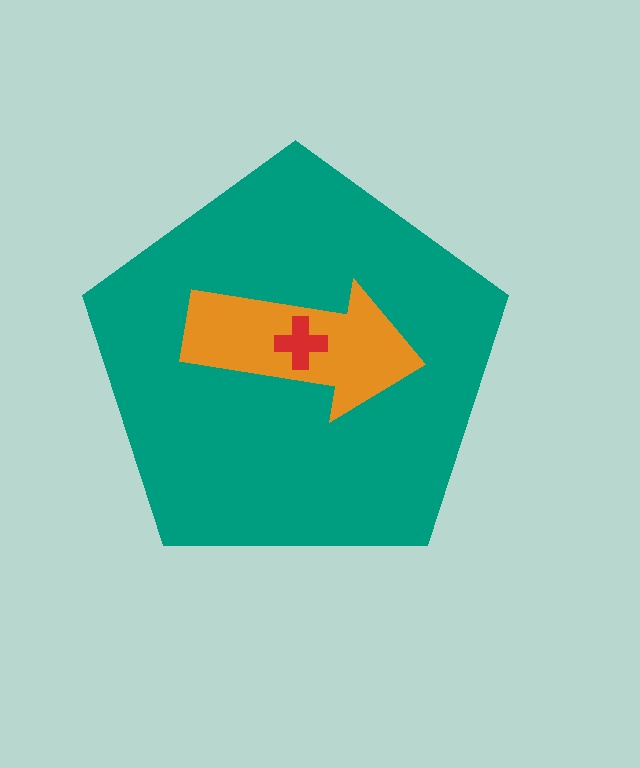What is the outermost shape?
The teal pentagon.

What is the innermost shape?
The red cross.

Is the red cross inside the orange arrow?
Yes.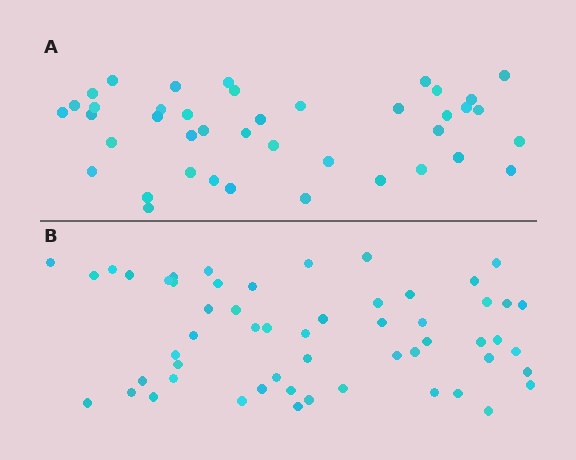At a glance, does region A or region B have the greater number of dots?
Region B (the bottom region) has more dots.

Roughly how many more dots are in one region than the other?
Region B has approximately 15 more dots than region A.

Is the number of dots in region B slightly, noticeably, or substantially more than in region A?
Region B has noticeably more, but not dramatically so. The ratio is roughly 1.3 to 1.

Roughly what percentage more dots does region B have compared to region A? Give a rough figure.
About 35% more.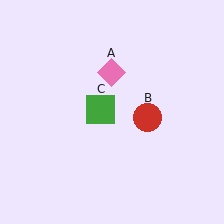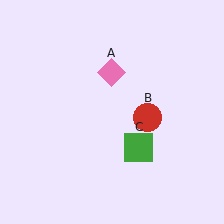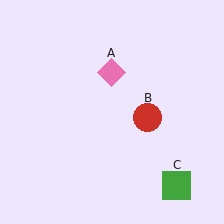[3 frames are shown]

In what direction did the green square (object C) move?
The green square (object C) moved down and to the right.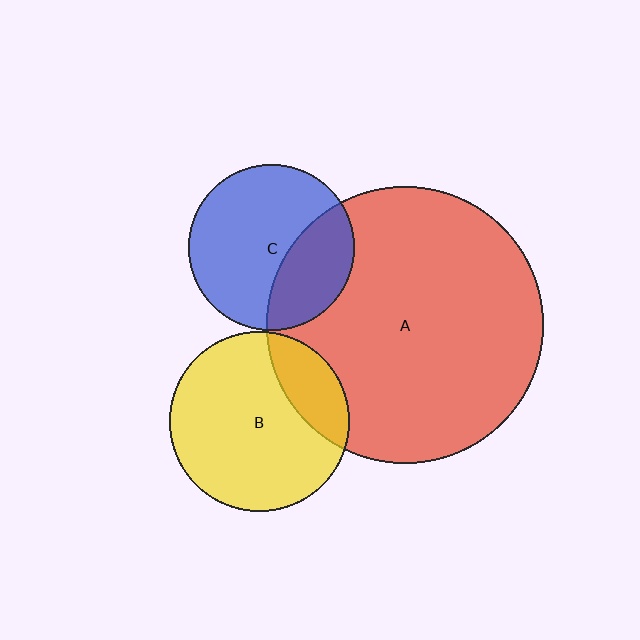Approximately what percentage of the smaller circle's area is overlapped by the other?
Approximately 35%.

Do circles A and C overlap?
Yes.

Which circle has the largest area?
Circle A (red).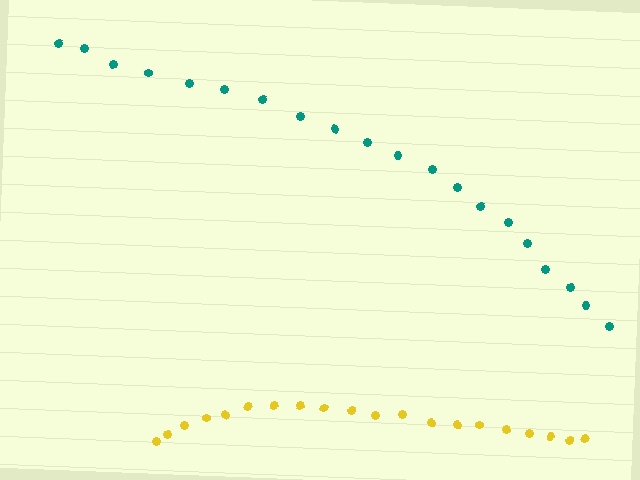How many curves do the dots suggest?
There are 2 distinct paths.